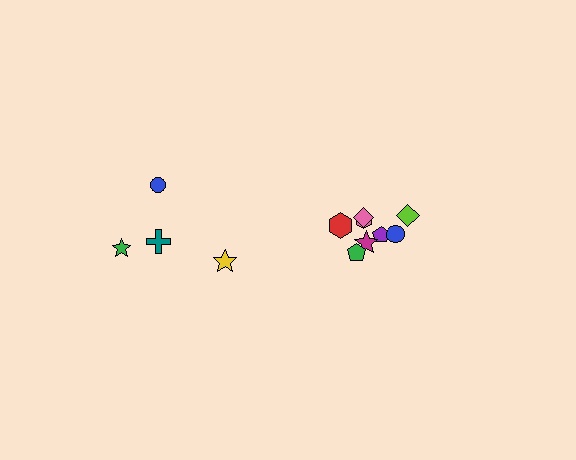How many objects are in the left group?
There are 4 objects.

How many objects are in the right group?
There are 8 objects.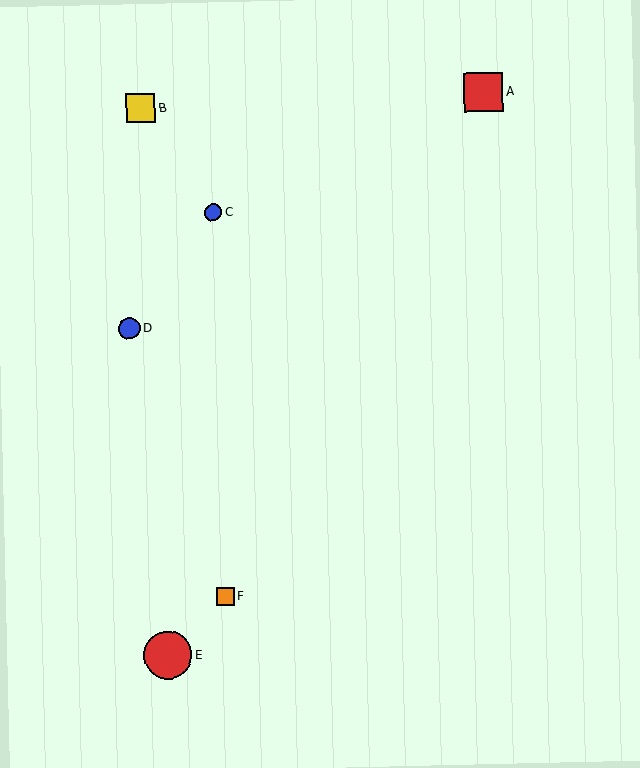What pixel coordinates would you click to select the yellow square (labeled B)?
Click at (141, 108) to select the yellow square B.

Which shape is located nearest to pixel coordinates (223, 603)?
The orange square (labeled F) at (225, 597) is nearest to that location.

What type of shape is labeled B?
Shape B is a yellow square.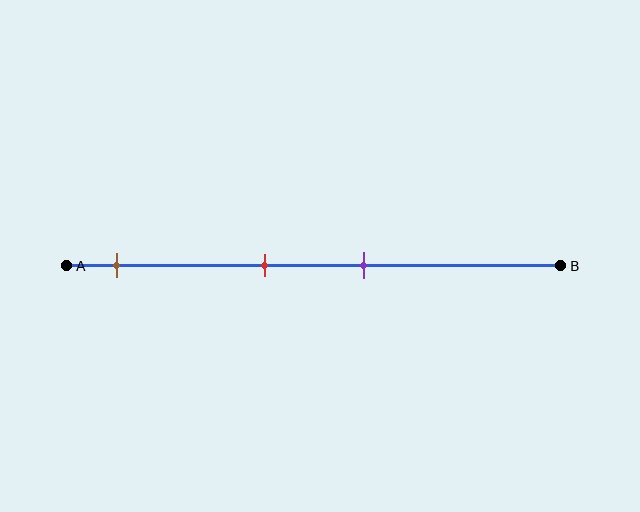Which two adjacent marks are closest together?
The red and purple marks are the closest adjacent pair.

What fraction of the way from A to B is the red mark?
The red mark is approximately 40% (0.4) of the way from A to B.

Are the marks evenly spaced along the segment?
No, the marks are not evenly spaced.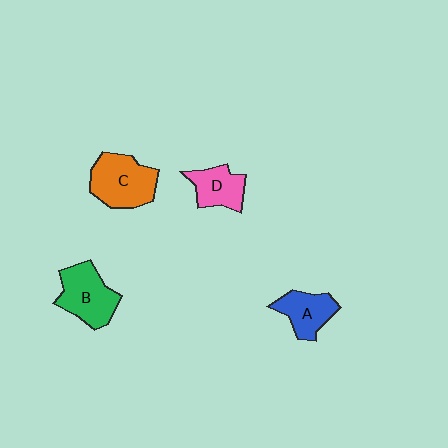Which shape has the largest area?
Shape C (orange).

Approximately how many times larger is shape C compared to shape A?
Approximately 1.5 times.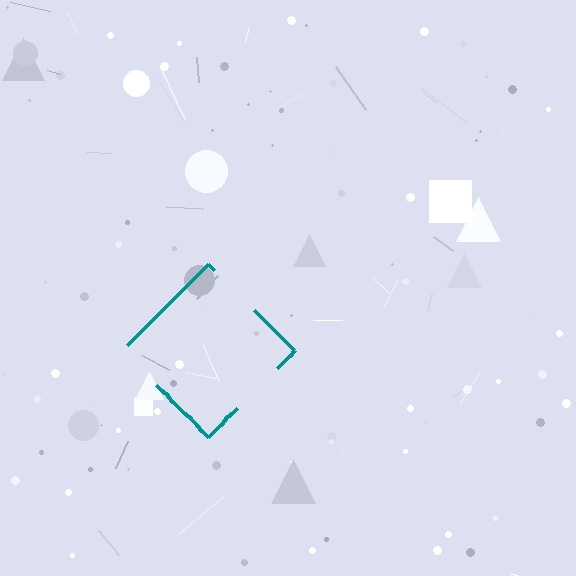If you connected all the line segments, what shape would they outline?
They would outline a diamond.